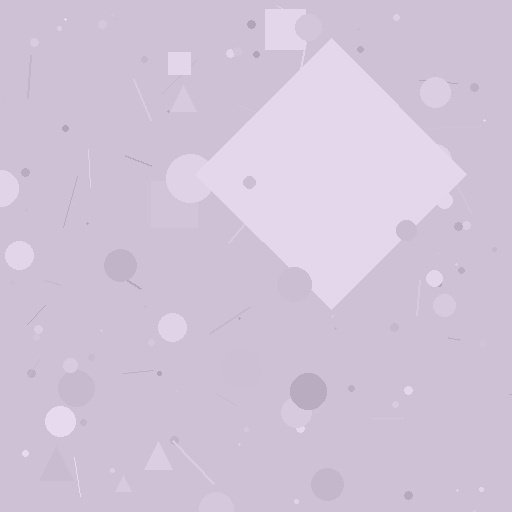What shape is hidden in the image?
A diamond is hidden in the image.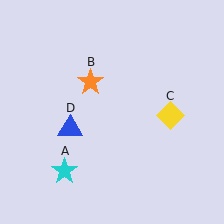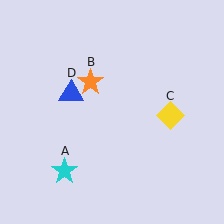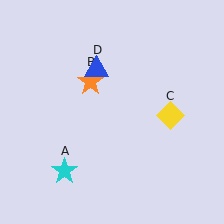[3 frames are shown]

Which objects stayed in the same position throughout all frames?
Cyan star (object A) and orange star (object B) and yellow diamond (object C) remained stationary.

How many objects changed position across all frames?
1 object changed position: blue triangle (object D).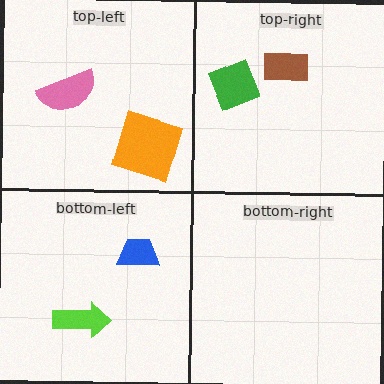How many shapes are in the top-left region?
2.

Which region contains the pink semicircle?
The top-left region.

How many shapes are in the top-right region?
2.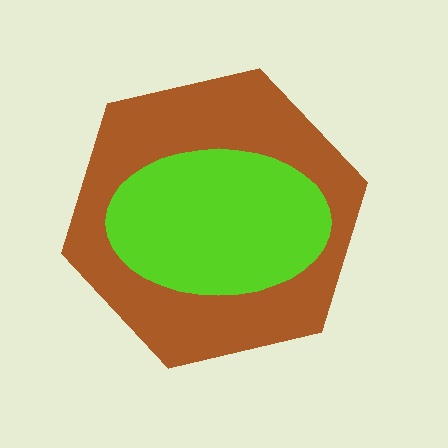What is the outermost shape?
The brown hexagon.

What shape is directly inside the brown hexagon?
The lime ellipse.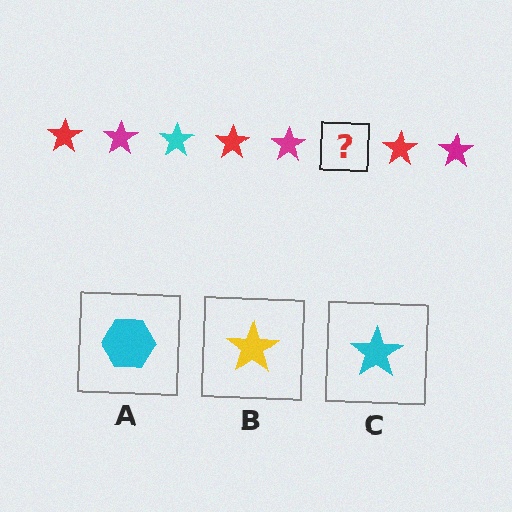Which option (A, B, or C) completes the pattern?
C.